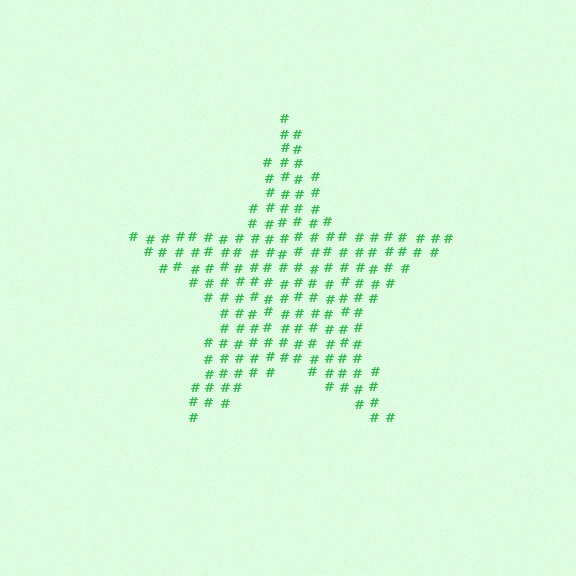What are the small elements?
The small elements are hash symbols.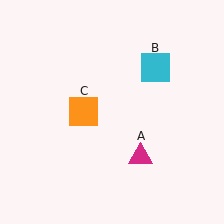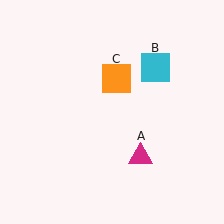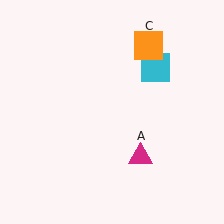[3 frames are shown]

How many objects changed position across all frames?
1 object changed position: orange square (object C).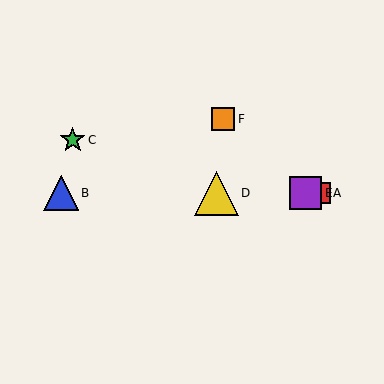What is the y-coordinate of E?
Object E is at y≈193.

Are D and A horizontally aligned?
Yes, both are at y≈193.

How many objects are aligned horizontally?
4 objects (A, B, D, E) are aligned horizontally.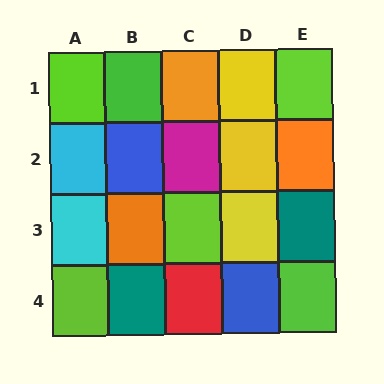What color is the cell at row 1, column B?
Green.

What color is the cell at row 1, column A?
Lime.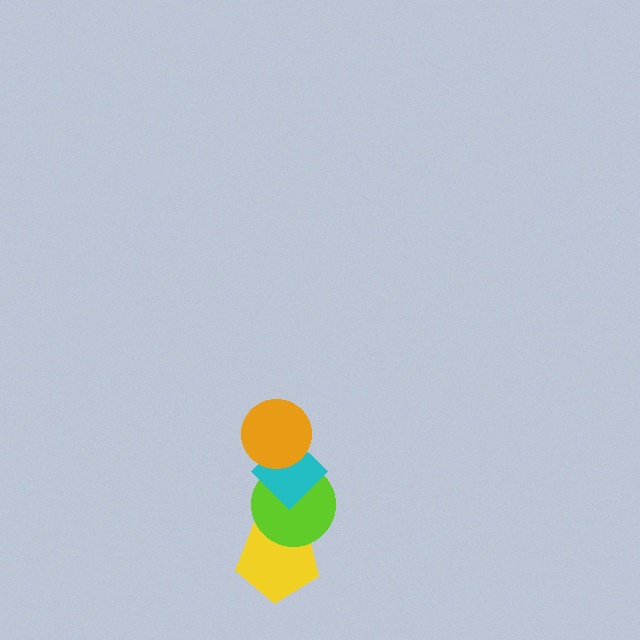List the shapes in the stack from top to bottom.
From top to bottom: the orange circle, the cyan diamond, the lime circle, the yellow pentagon.